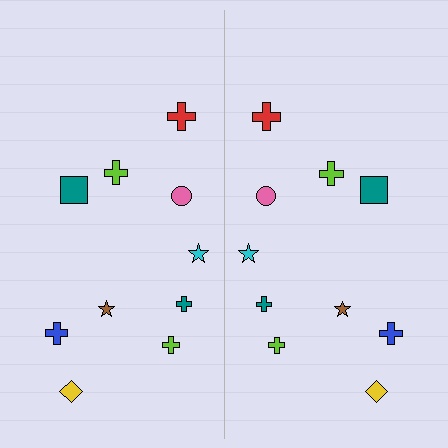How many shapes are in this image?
There are 20 shapes in this image.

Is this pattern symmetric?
Yes, this pattern has bilateral (reflection) symmetry.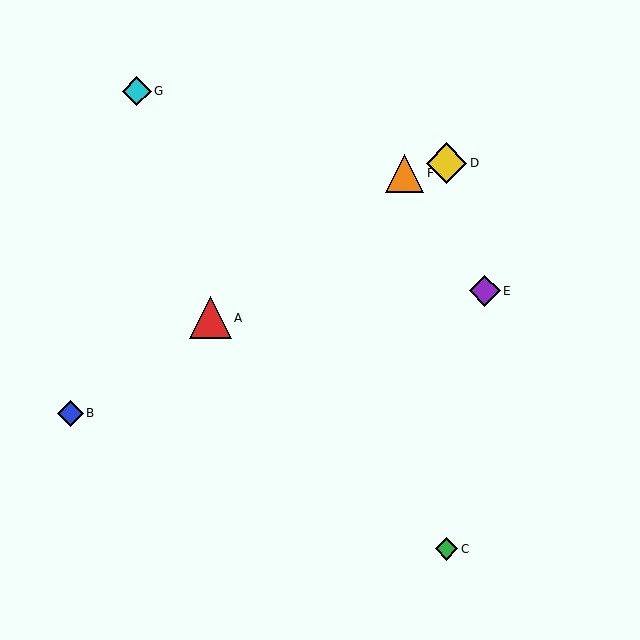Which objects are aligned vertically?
Objects C, D are aligned vertically.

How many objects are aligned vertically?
2 objects (C, D) are aligned vertically.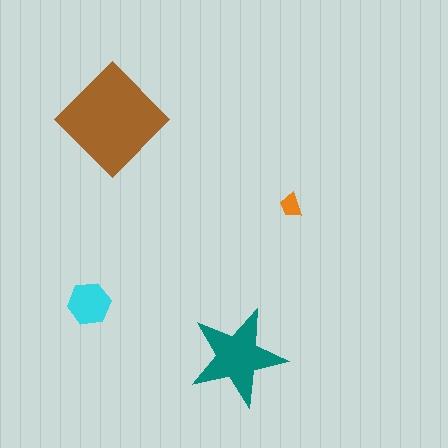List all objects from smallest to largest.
The orange trapezoid, the cyan hexagon, the teal star, the brown diamond.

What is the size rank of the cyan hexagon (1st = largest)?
3rd.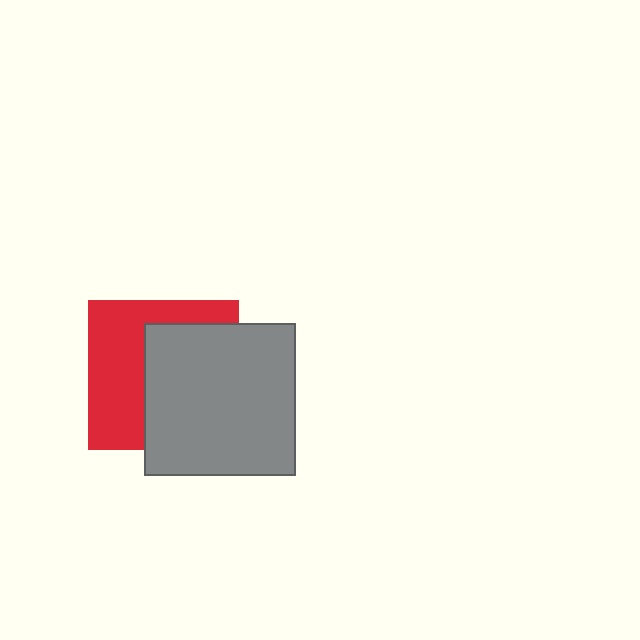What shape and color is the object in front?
The object in front is a gray rectangle.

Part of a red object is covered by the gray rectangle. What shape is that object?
It is a square.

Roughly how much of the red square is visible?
About half of it is visible (roughly 47%).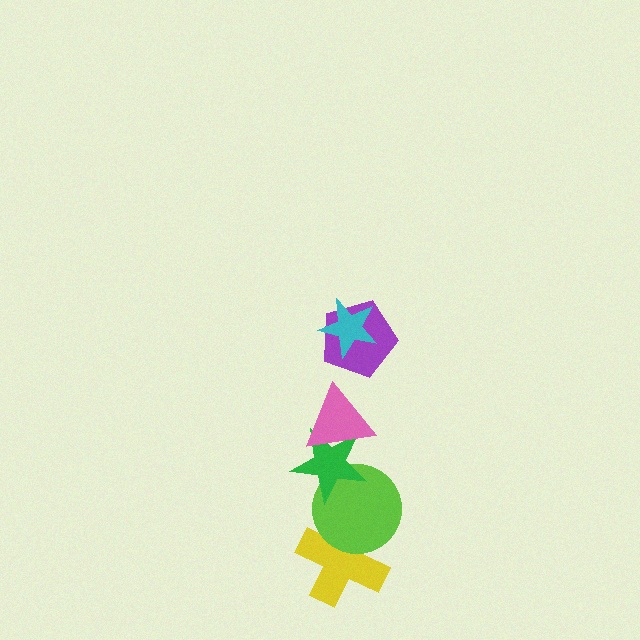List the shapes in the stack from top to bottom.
From top to bottom: the cyan star, the purple pentagon, the pink triangle, the green star, the lime circle, the yellow cross.